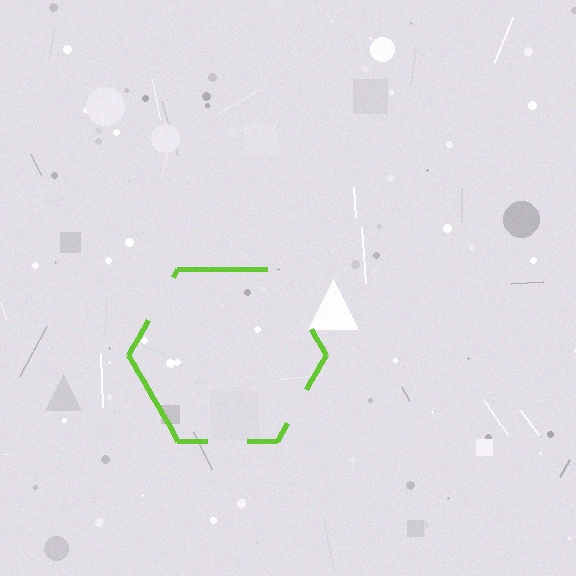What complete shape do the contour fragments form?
The contour fragments form a hexagon.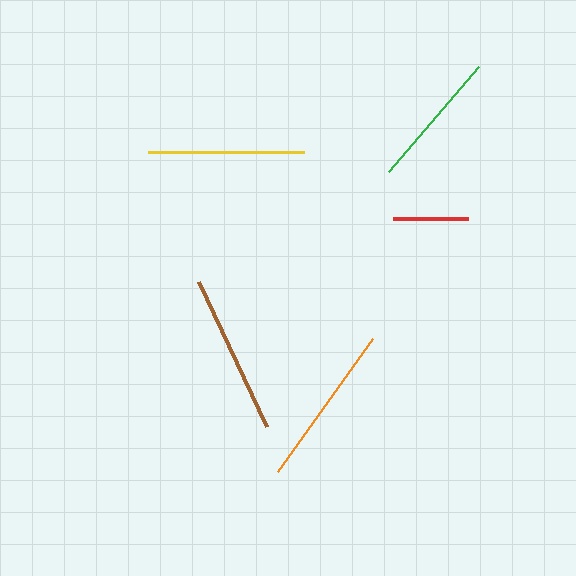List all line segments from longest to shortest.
From longest to shortest: orange, brown, yellow, green, red.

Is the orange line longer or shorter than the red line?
The orange line is longer than the red line.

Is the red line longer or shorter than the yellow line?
The yellow line is longer than the red line.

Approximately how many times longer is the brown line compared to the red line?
The brown line is approximately 2.1 times the length of the red line.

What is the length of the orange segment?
The orange segment is approximately 164 pixels long.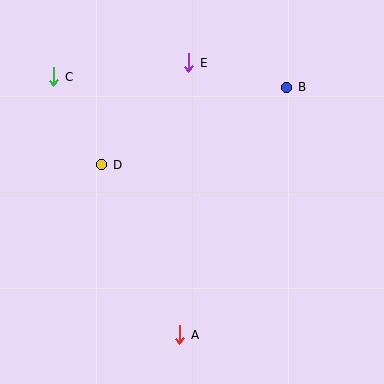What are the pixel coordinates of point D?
Point D is at (102, 165).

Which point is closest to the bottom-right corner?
Point A is closest to the bottom-right corner.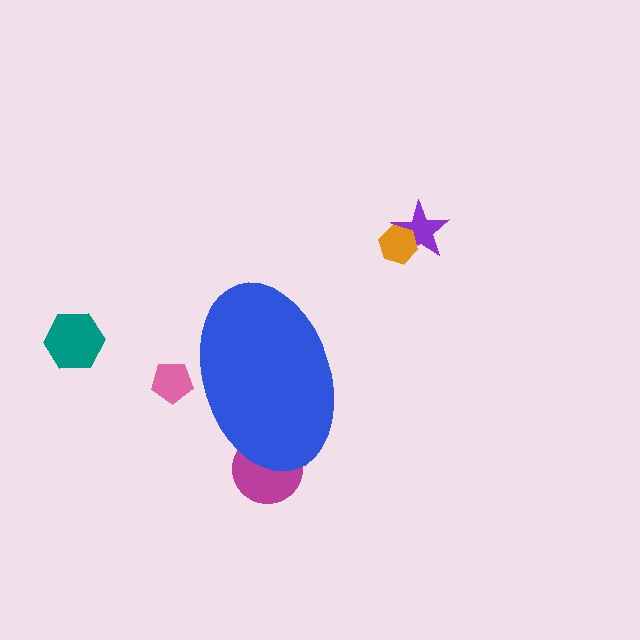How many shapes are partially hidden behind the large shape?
2 shapes are partially hidden.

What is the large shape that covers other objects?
A blue ellipse.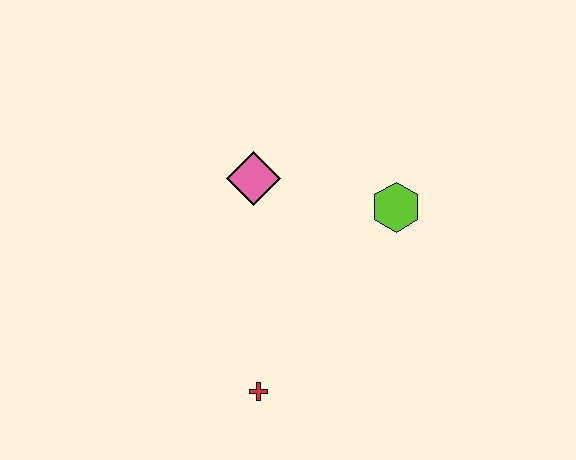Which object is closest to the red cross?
The pink diamond is closest to the red cross.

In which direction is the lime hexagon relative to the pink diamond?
The lime hexagon is to the right of the pink diamond.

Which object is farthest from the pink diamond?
The red cross is farthest from the pink diamond.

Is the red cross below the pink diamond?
Yes